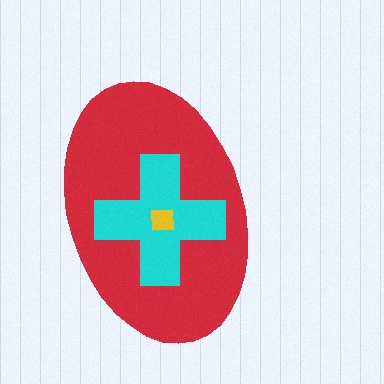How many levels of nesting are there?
3.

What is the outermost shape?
The red ellipse.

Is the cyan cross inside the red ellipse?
Yes.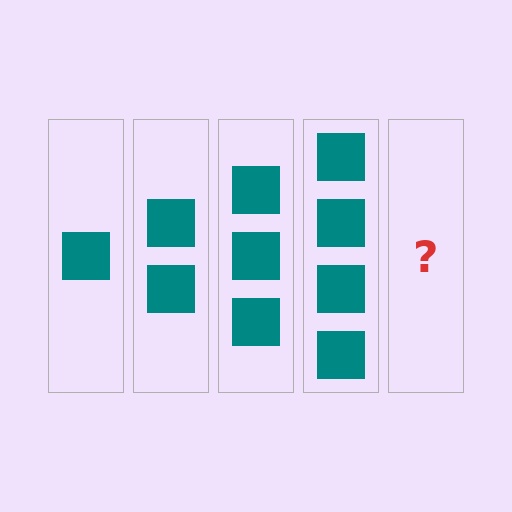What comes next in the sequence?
The next element should be 5 squares.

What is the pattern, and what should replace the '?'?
The pattern is that each step adds one more square. The '?' should be 5 squares.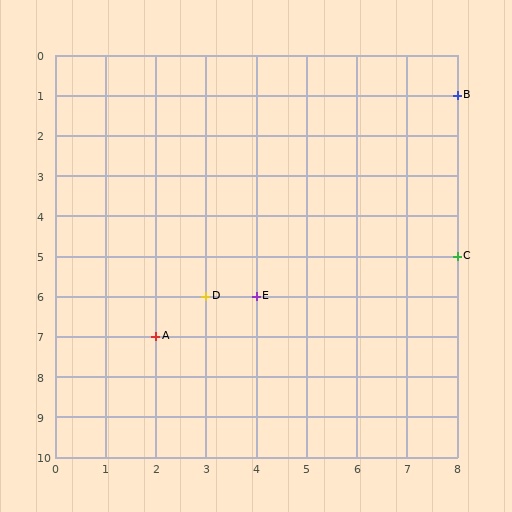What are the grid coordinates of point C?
Point C is at grid coordinates (8, 5).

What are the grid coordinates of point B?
Point B is at grid coordinates (8, 1).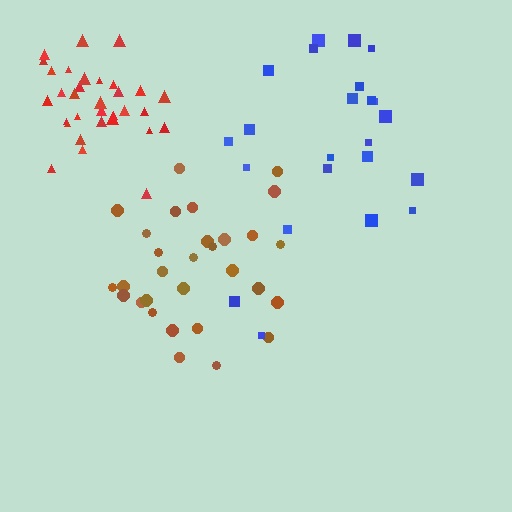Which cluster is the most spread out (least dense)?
Blue.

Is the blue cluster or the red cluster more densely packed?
Red.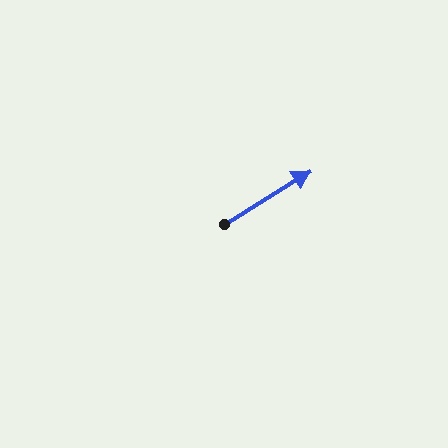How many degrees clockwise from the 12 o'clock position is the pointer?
Approximately 58 degrees.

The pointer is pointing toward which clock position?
Roughly 2 o'clock.